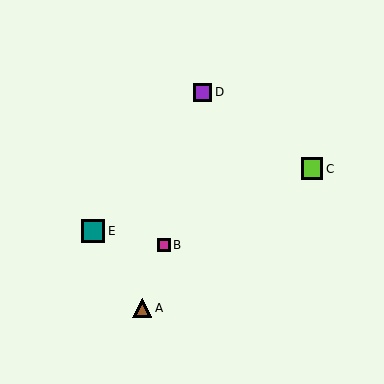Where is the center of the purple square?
The center of the purple square is at (203, 92).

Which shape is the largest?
The teal square (labeled E) is the largest.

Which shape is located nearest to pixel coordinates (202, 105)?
The purple square (labeled D) at (203, 92) is nearest to that location.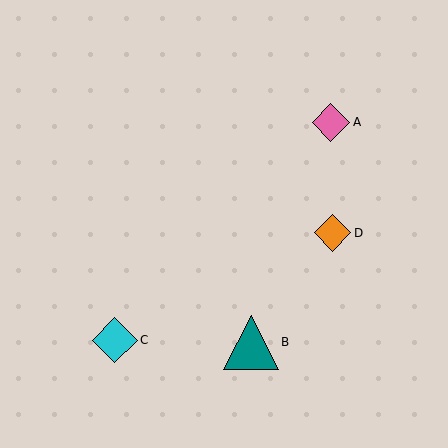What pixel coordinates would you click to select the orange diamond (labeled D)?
Click at (332, 233) to select the orange diamond D.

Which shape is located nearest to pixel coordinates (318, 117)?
The pink diamond (labeled A) at (331, 123) is nearest to that location.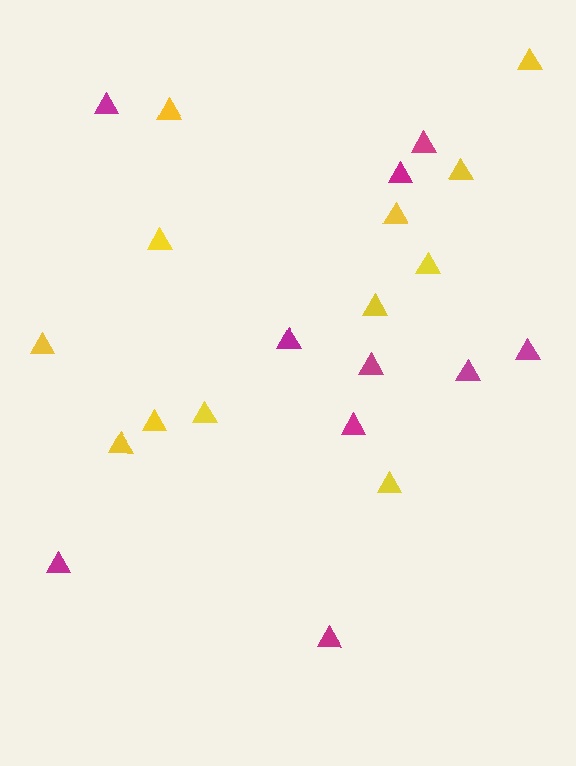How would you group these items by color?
There are 2 groups: one group of yellow triangles (12) and one group of magenta triangles (10).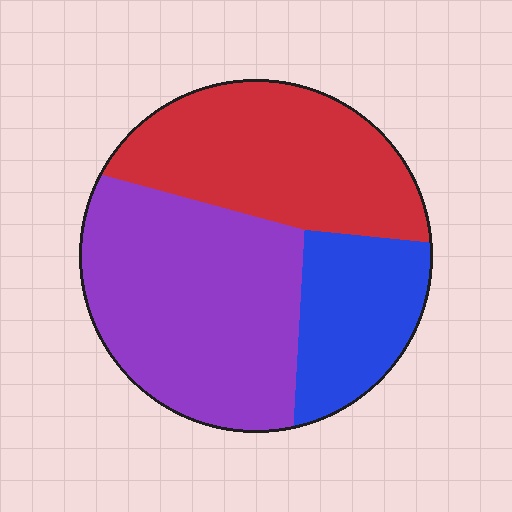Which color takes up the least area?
Blue, at roughly 20%.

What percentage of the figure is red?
Red takes up between a third and a half of the figure.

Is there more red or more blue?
Red.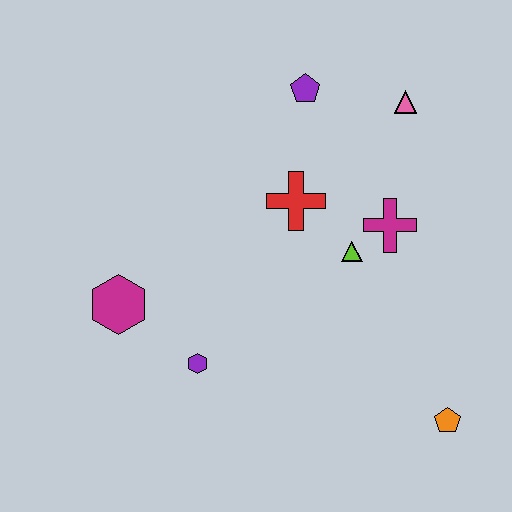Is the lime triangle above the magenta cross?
No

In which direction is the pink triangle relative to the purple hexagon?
The pink triangle is above the purple hexagon.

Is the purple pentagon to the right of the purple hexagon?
Yes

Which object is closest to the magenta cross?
The lime triangle is closest to the magenta cross.